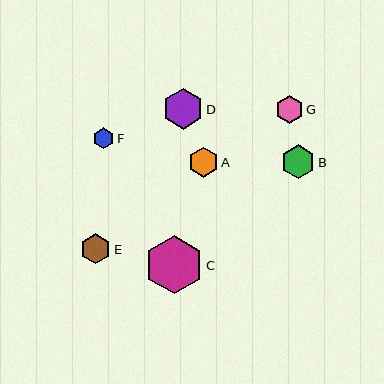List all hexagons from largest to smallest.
From largest to smallest: C, D, B, E, A, G, F.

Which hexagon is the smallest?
Hexagon F is the smallest with a size of approximately 21 pixels.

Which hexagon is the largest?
Hexagon C is the largest with a size of approximately 58 pixels.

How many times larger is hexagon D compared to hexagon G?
Hexagon D is approximately 1.5 times the size of hexagon G.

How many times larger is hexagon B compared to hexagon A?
Hexagon B is approximately 1.1 times the size of hexagon A.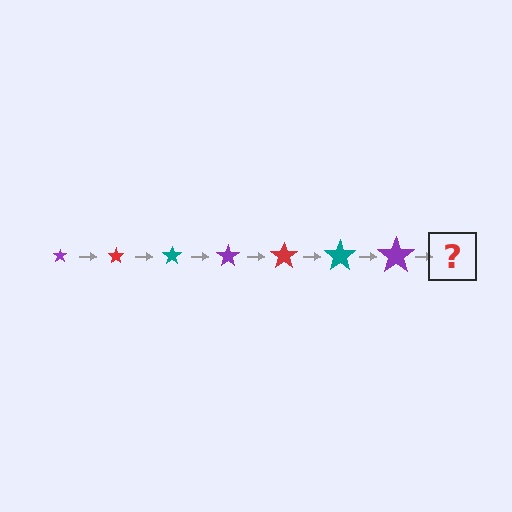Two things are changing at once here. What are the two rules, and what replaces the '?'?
The two rules are that the star grows larger each step and the color cycles through purple, red, and teal. The '?' should be a red star, larger than the previous one.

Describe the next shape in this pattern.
It should be a red star, larger than the previous one.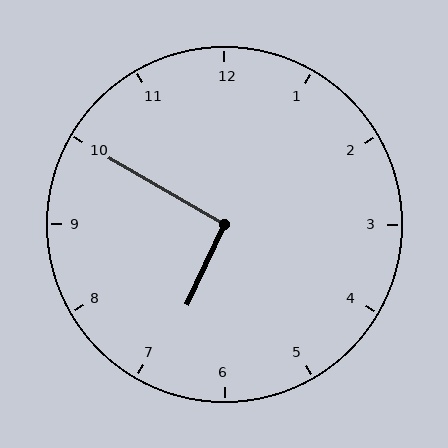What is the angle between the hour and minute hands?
Approximately 95 degrees.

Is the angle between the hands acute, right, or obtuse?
It is right.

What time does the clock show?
6:50.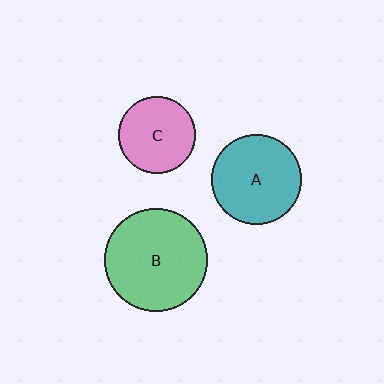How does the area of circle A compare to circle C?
Approximately 1.4 times.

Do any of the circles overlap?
No, none of the circles overlap.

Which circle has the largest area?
Circle B (green).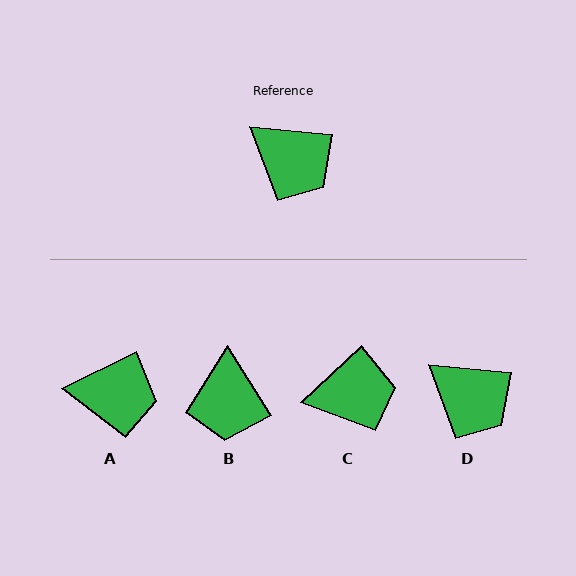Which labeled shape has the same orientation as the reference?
D.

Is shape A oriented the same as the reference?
No, it is off by about 32 degrees.